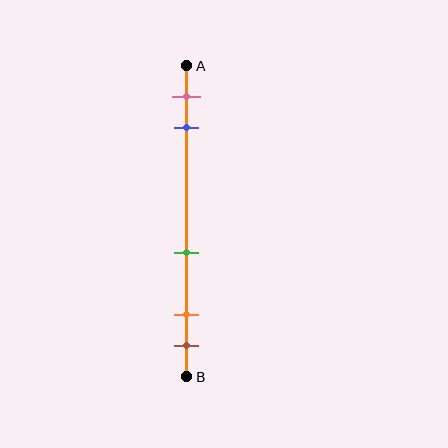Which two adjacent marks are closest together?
The orange and brown marks are the closest adjacent pair.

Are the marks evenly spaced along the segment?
No, the marks are not evenly spaced.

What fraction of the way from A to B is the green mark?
The green mark is approximately 60% (0.6) of the way from A to B.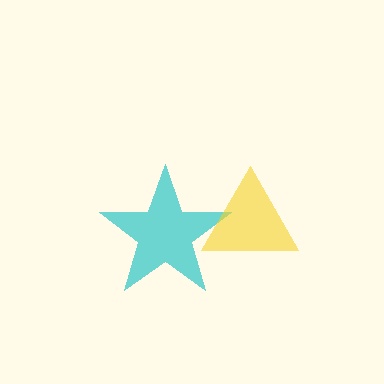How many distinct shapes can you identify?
There are 2 distinct shapes: a cyan star, a yellow triangle.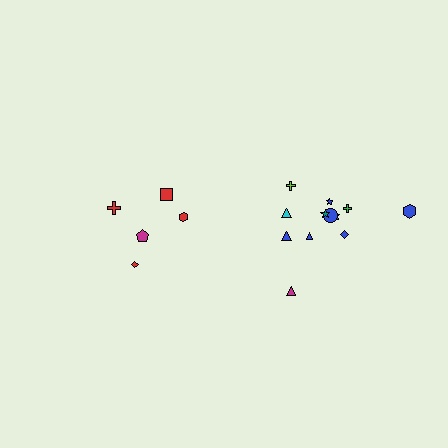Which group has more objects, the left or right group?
The right group.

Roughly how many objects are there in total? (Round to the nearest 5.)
Roughly 15 objects in total.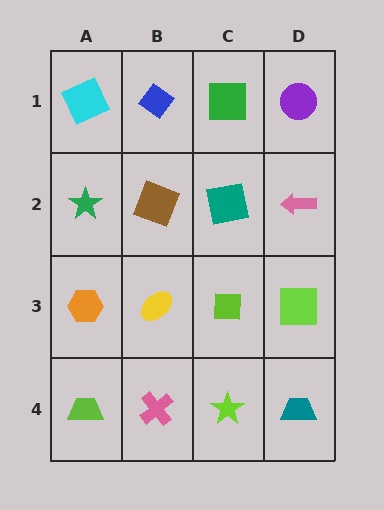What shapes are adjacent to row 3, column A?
A green star (row 2, column A), a lime trapezoid (row 4, column A), a yellow ellipse (row 3, column B).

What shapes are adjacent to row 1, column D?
A pink arrow (row 2, column D), a green square (row 1, column C).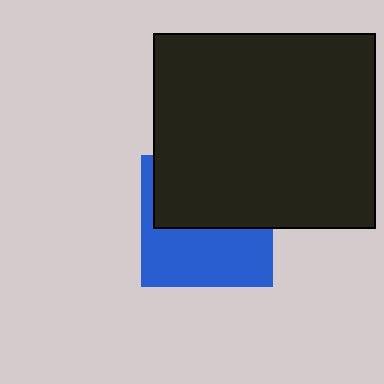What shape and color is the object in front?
The object in front is a black rectangle.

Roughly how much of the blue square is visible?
About half of it is visible (roughly 49%).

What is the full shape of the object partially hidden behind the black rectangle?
The partially hidden object is a blue square.